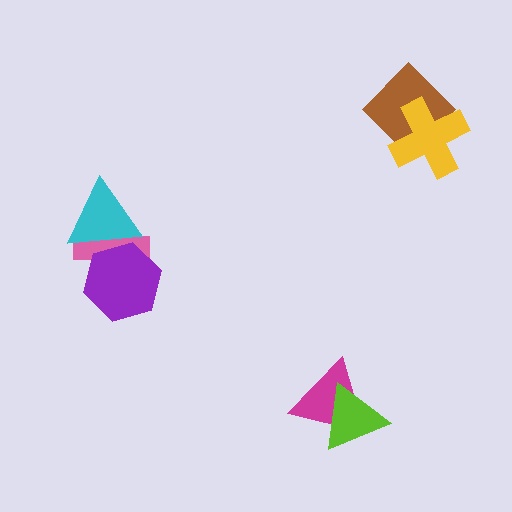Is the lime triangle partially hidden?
No, no other shape covers it.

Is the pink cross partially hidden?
Yes, it is partially covered by another shape.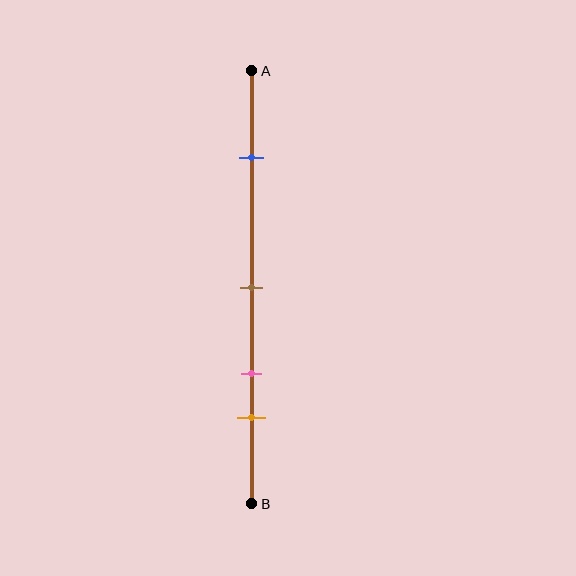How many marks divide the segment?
There are 4 marks dividing the segment.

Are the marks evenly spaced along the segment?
No, the marks are not evenly spaced.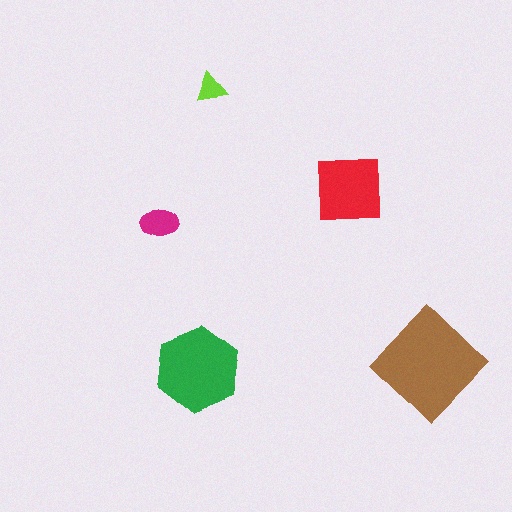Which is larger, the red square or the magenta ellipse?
The red square.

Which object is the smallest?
The lime triangle.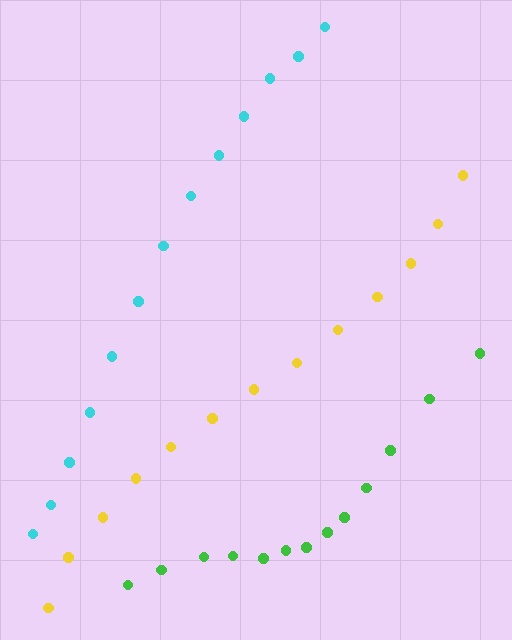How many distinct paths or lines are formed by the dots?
There are 3 distinct paths.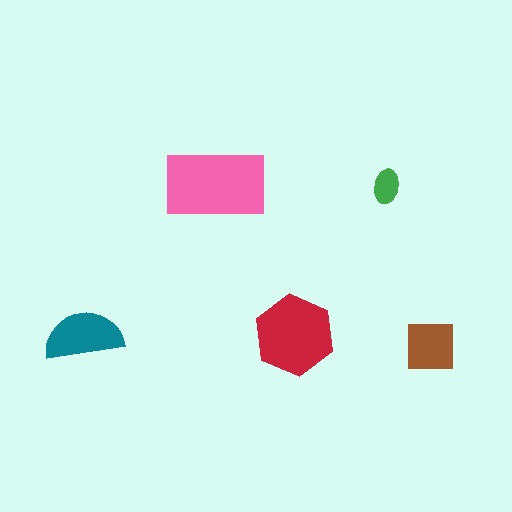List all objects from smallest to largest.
The green ellipse, the brown square, the teal semicircle, the red hexagon, the pink rectangle.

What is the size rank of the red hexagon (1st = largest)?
2nd.